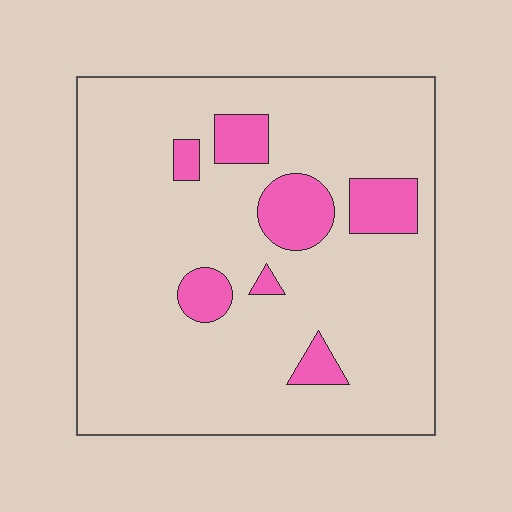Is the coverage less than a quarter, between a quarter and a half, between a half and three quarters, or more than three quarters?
Less than a quarter.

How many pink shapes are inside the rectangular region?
7.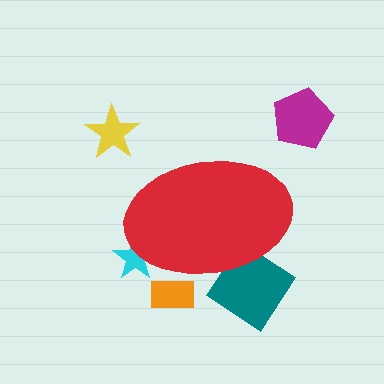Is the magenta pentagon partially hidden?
No, the magenta pentagon is fully visible.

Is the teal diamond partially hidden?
Yes, the teal diamond is partially hidden behind the red ellipse.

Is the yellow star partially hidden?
No, the yellow star is fully visible.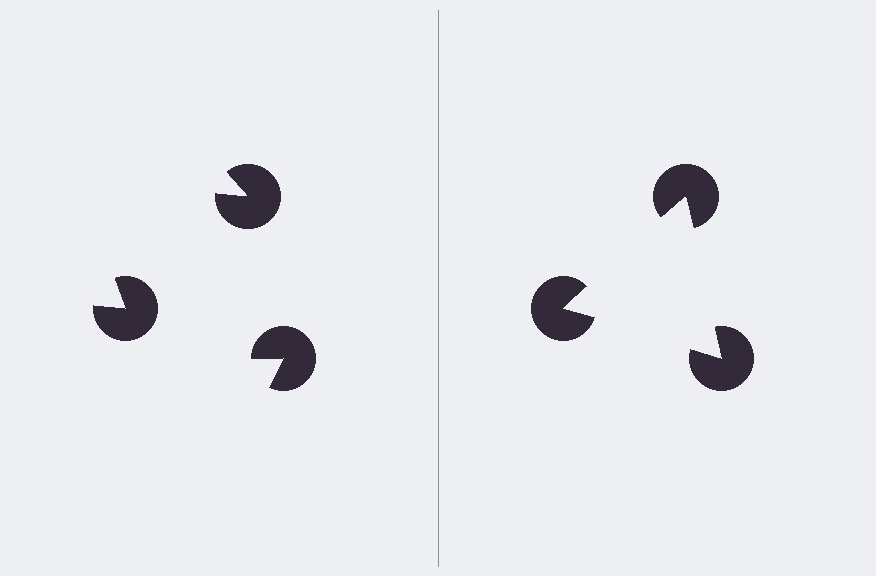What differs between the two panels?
The pac-man discs are positioned identically on both sides; only the wedge orientations differ. On the right they align to a triangle; on the left they are misaligned.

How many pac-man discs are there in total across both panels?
6 — 3 on each side.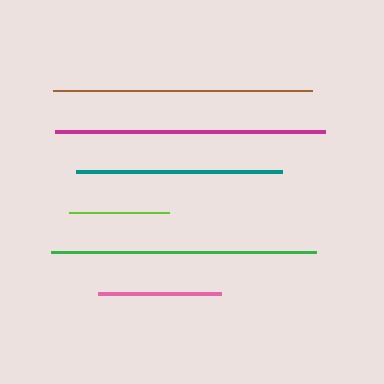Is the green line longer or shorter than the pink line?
The green line is longer than the pink line.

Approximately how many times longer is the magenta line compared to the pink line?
The magenta line is approximately 2.2 times the length of the pink line.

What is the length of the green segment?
The green segment is approximately 265 pixels long.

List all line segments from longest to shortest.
From longest to shortest: magenta, green, brown, teal, pink, lime.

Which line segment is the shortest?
The lime line is the shortest at approximately 100 pixels.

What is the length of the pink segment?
The pink segment is approximately 124 pixels long.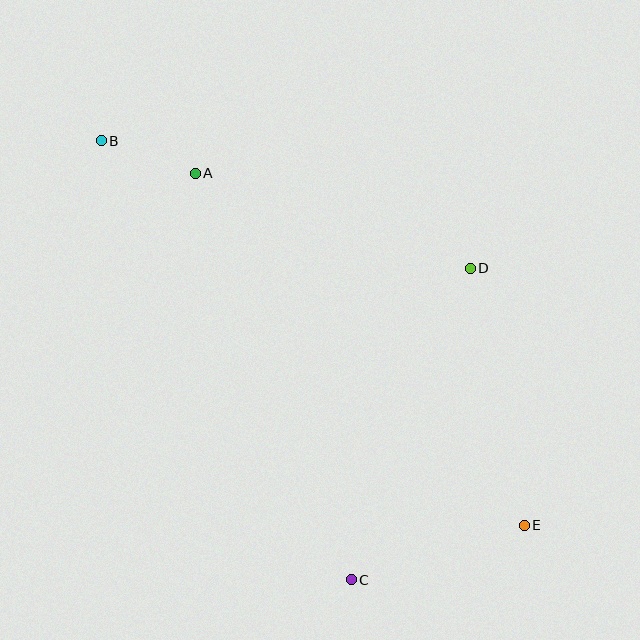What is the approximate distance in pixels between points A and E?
The distance between A and E is approximately 482 pixels.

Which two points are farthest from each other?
Points B and E are farthest from each other.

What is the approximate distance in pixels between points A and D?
The distance between A and D is approximately 291 pixels.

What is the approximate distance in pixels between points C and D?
The distance between C and D is approximately 333 pixels.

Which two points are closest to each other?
Points A and B are closest to each other.